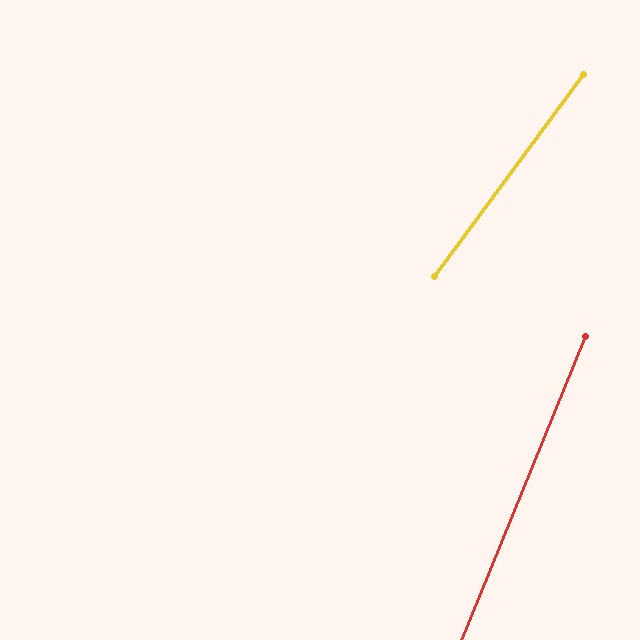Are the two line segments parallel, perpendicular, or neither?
Neither parallel nor perpendicular — they differ by about 14°.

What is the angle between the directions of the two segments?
Approximately 14 degrees.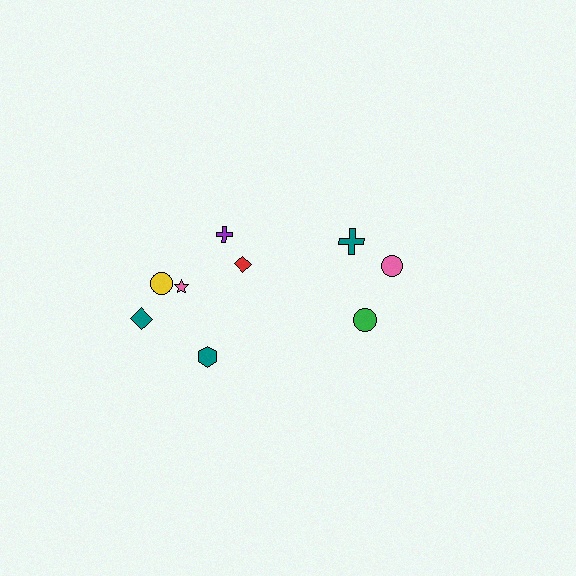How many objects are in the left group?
There are 6 objects.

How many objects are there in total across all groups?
There are 9 objects.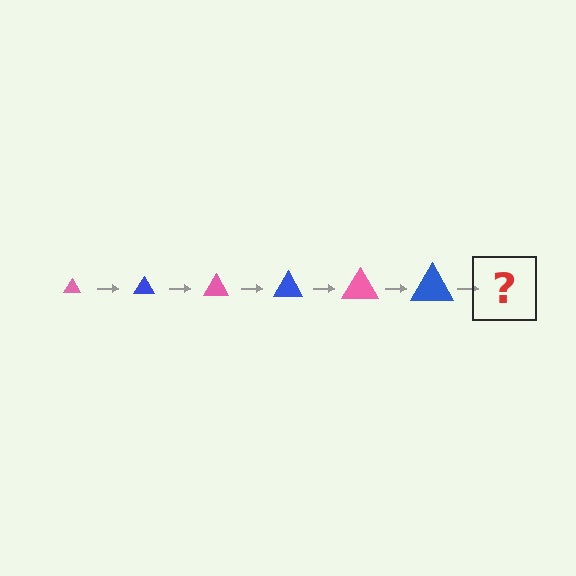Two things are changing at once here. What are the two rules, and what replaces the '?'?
The two rules are that the triangle grows larger each step and the color cycles through pink and blue. The '?' should be a pink triangle, larger than the previous one.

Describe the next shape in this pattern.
It should be a pink triangle, larger than the previous one.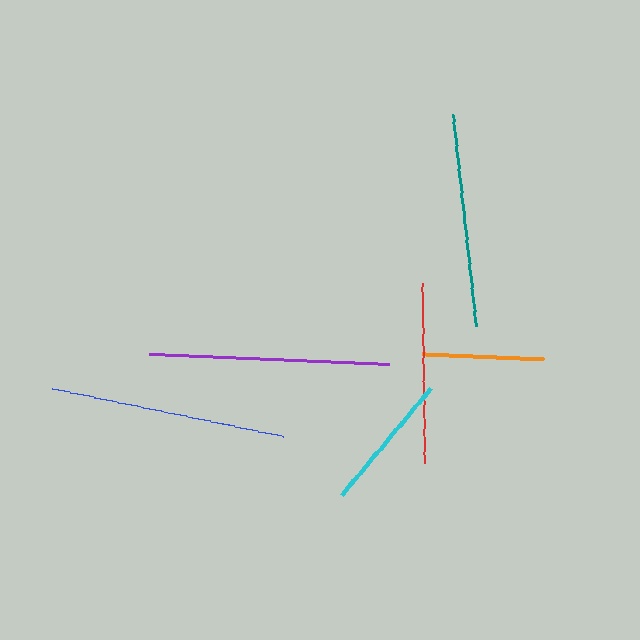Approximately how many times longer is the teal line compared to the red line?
The teal line is approximately 1.2 times the length of the red line.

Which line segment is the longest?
The purple line is the longest at approximately 240 pixels.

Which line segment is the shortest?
The orange line is the shortest at approximately 122 pixels.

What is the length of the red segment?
The red segment is approximately 179 pixels long.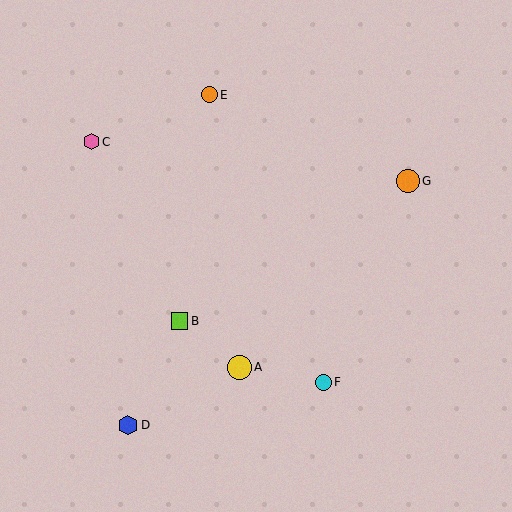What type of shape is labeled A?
Shape A is a yellow circle.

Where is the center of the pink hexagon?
The center of the pink hexagon is at (92, 142).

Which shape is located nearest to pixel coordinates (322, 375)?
The cyan circle (labeled F) at (323, 382) is nearest to that location.